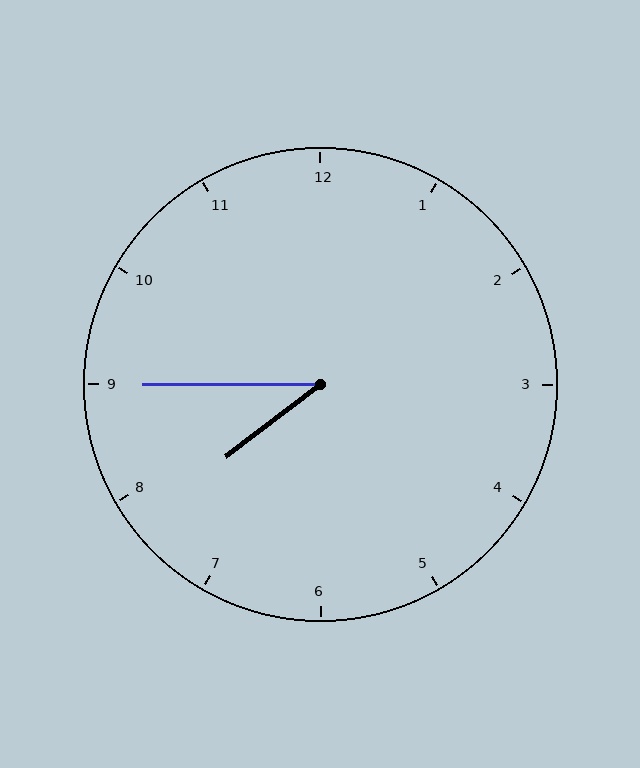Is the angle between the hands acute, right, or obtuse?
It is acute.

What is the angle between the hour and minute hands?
Approximately 38 degrees.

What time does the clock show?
7:45.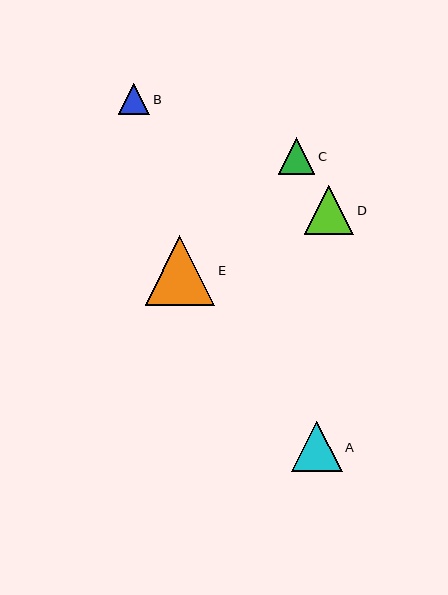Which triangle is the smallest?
Triangle B is the smallest with a size of approximately 31 pixels.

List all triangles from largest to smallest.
From largest to smallest: E, A, D, C, B.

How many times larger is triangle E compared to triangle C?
Triangle E is approximately 1.9 times the size of triangle C.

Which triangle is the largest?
Triangle E is the largest with a size of approximately 70 pixels.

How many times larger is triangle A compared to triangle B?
Triangle A is approximately 1.6 times the size of triangle B.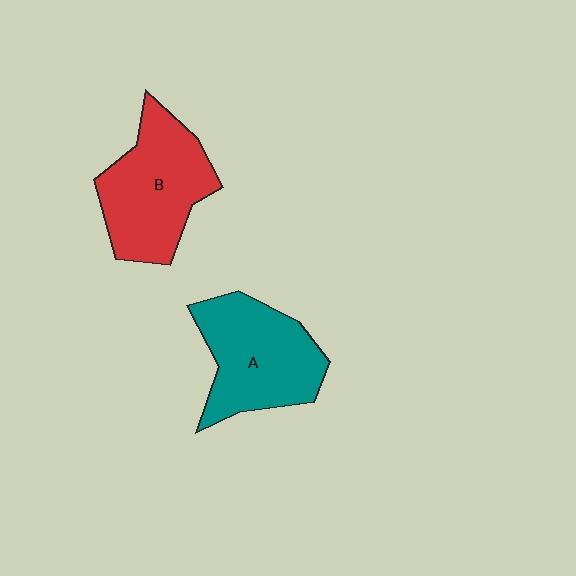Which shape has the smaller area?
Shape A (teal).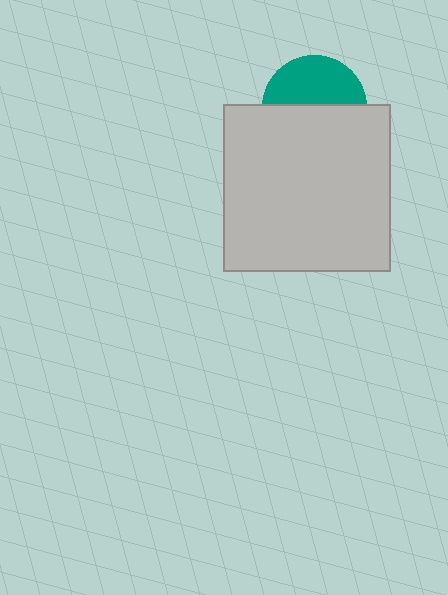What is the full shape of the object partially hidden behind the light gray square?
The partially hidden object is a teal circle.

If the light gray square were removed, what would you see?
You would see the complete teal circle.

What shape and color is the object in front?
The object in front is a light gray square.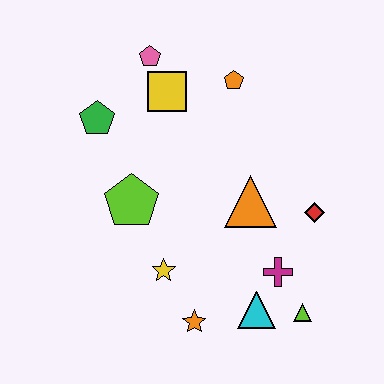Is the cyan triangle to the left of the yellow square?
No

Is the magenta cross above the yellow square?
No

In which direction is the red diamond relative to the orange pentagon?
The red diamond is below the orange pentagon.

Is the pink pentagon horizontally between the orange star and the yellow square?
No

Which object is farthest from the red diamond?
The green pentagon is farthest from the red diamond.